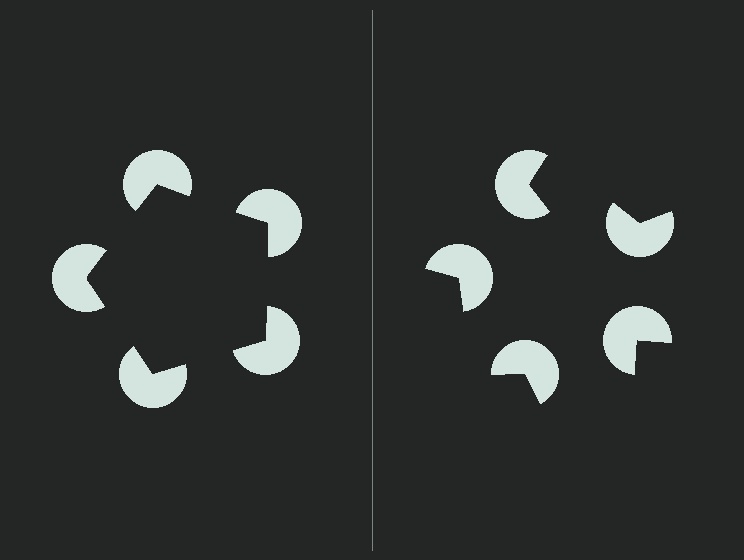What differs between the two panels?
The pac-man discs are positioned identically on both sides; only the wedge orientations differ. On the left they align to a pentagon; on the right they are misaligned.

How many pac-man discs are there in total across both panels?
10 — 5 on each side.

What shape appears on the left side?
An illusory pentagon.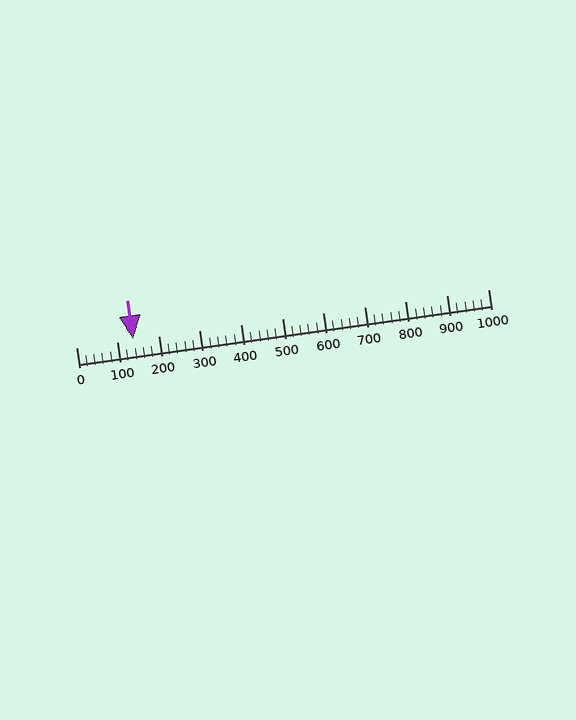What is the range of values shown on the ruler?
The ruler shows values from 0 to 1000.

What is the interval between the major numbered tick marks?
The major tick marks are spaced 100 units apart.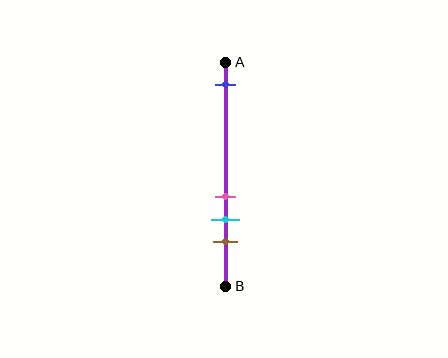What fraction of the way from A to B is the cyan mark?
The cyan mark is approximately 70% (0.7) of the way from A to B.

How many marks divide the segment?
There are 4 marks dividing the segment.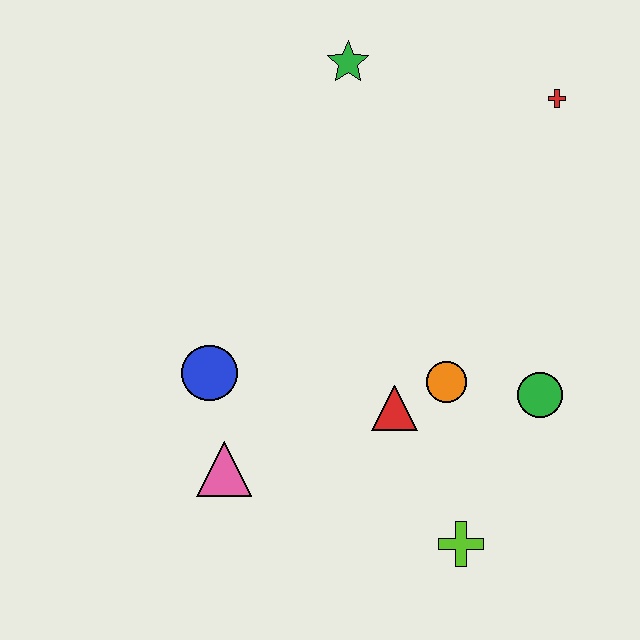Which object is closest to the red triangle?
The orange circle is closest to the red triangle.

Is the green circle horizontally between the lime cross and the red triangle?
No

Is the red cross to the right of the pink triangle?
Yes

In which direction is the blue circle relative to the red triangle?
The blue circle is to the left of the red triangle.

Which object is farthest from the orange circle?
The green star is farthest from the orange circle.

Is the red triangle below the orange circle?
Yes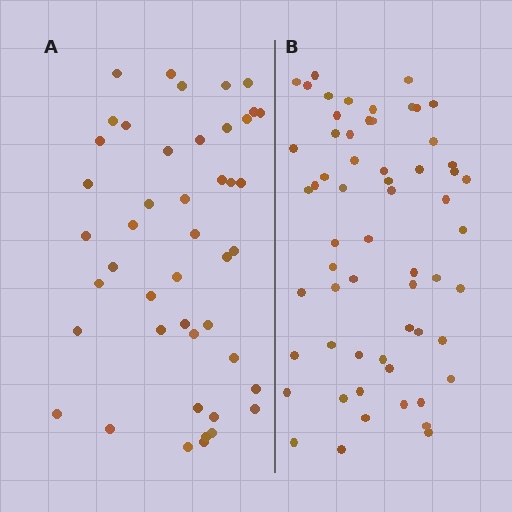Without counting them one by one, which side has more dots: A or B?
Region B (the right region) has more dots.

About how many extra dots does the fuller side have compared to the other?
Region B has approximately 15 more dots than region A.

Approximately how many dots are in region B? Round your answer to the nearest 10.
About 60 dots.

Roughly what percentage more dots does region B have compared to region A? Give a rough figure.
About 35% more.